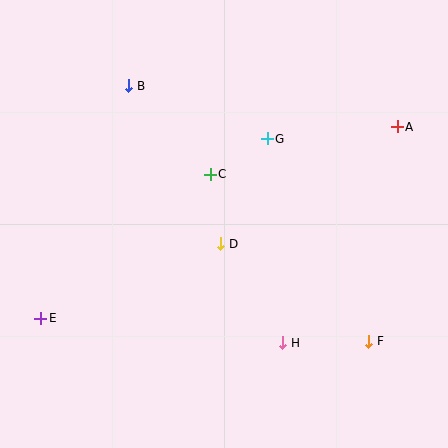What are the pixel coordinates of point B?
Point B is at (129, 86).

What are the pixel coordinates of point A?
Point A is at (397, 127).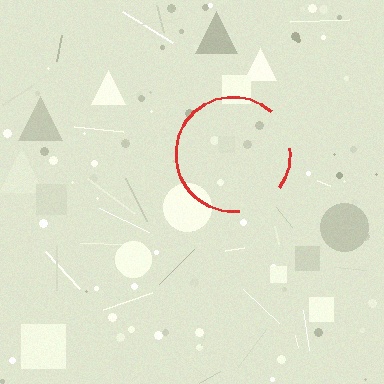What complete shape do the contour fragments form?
The contour fragments form a circle.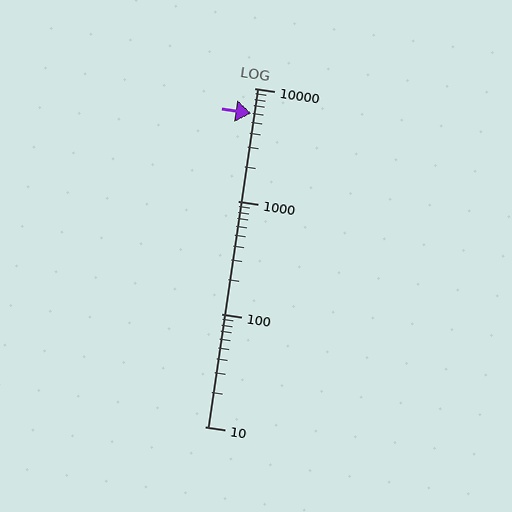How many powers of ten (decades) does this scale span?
The scale spans 3 decades, from 10 to 10000.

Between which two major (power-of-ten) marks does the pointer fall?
The pointer is between 1000 and 10000.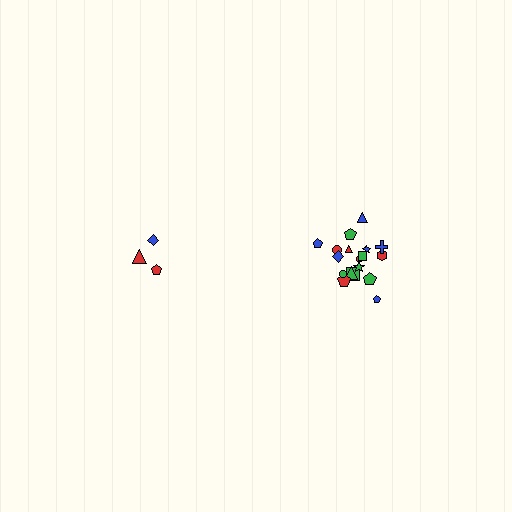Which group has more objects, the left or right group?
The right group.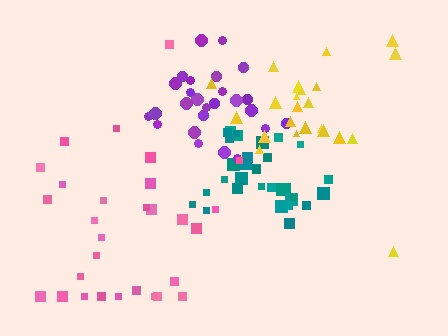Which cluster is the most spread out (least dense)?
Pink.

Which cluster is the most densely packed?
Teal.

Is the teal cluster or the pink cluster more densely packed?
Teal.